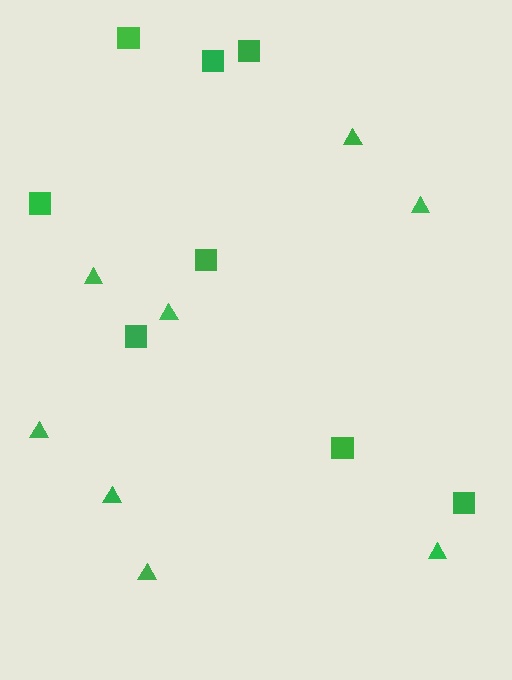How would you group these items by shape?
There are 2 groups: one group of triangles (8) and one group of squares (8).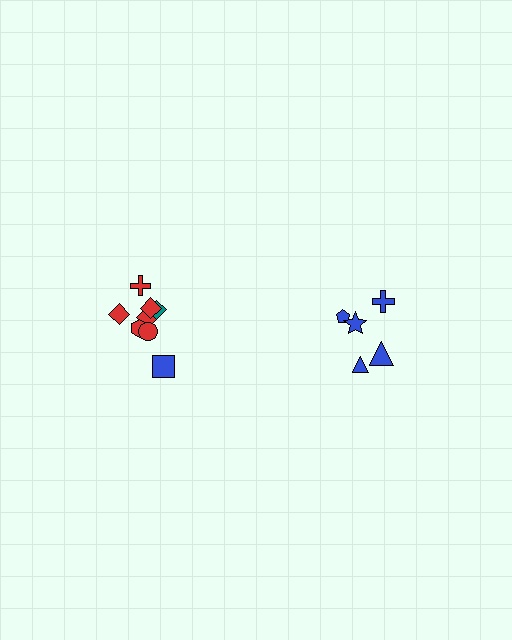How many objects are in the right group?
There are 5 objects.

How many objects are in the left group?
There are 8 objects.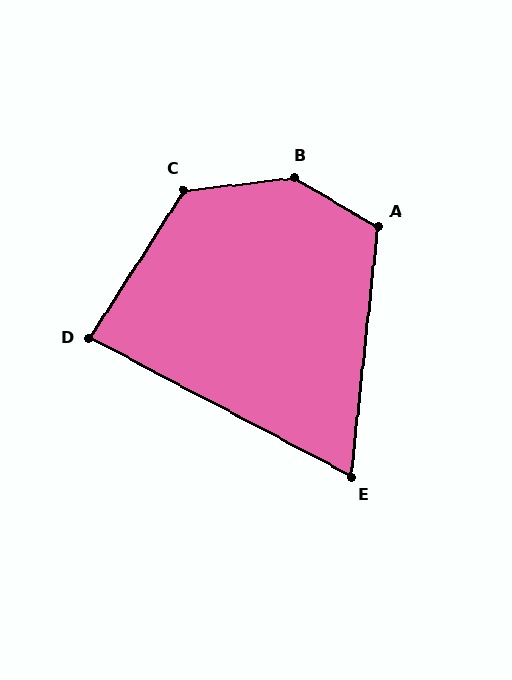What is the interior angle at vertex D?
Approximately 85 degrees (approximately right).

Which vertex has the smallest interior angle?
E, at approximately 68 degrees.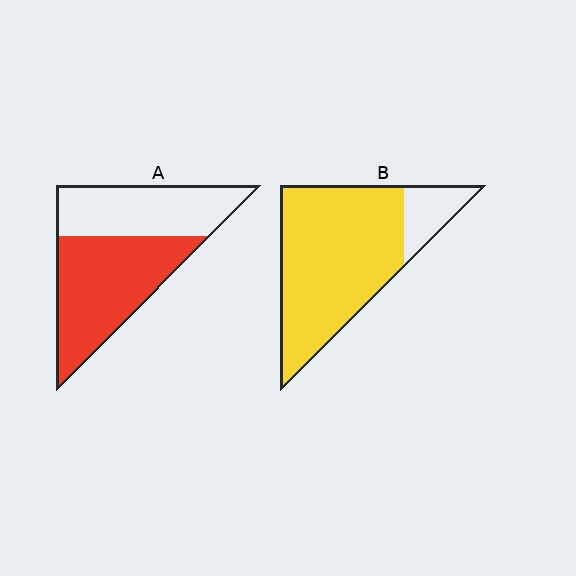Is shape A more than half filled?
Yes.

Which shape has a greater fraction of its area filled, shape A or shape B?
Shape B.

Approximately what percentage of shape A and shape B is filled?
A is approximately 55% and B is approximately 85%.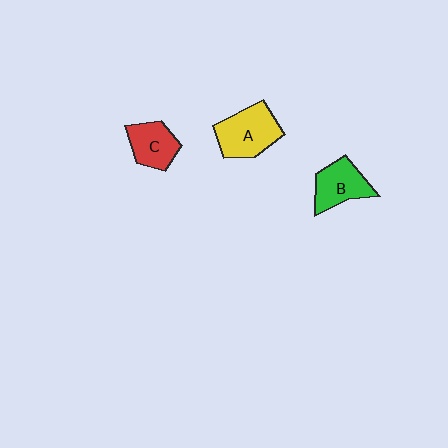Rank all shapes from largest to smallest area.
From largest to smallest: A (yellow), B (green), C (red).